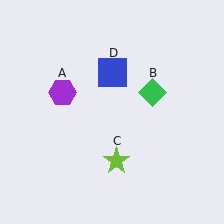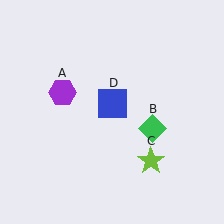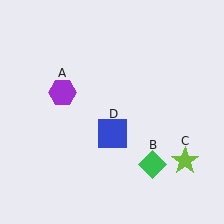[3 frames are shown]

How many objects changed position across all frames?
3 objects changed position: green diamond (object B), lime star (object C), blue square (object D).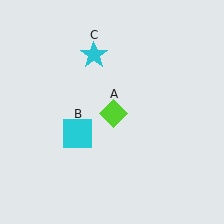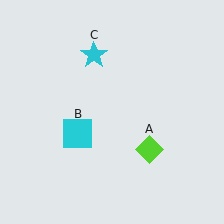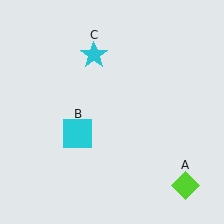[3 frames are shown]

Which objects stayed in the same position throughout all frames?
Cyan square (object B) and cyan star (object C) remained stationary.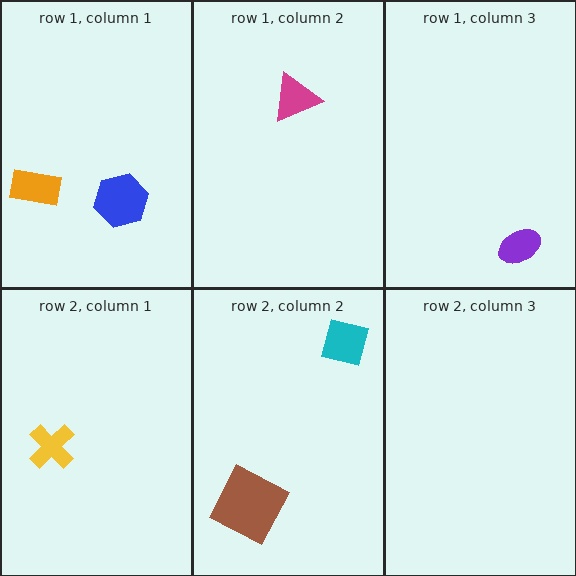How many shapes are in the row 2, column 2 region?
2.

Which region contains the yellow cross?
The row 2, column 1 region.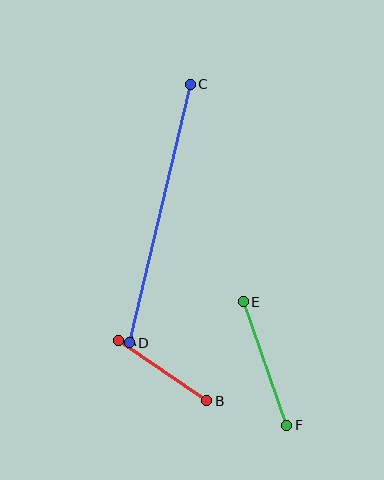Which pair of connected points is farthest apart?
Points C and D are farthest apart.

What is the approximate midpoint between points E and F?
The midpoint is at approximately (265, 364) pixels.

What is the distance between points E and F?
The distance is approximately 131 pixels.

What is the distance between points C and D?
The distance is approximately 266 pixels.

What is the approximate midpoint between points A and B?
The midpoint is at approximately (163, 371) pixels.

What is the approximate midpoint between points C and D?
The midpoint is at approximately (160, 214) pixels.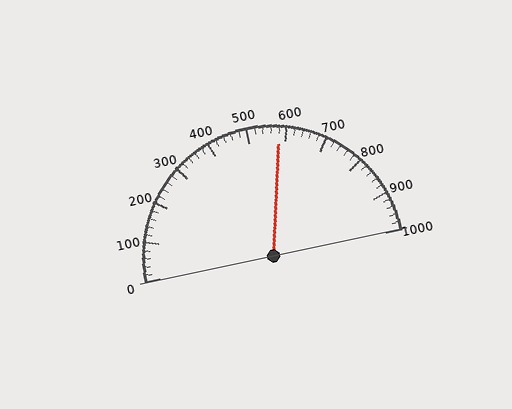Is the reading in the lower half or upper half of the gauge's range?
The reading is in the upper half of the range (0 to 1000).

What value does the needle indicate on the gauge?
The needle indicates approximately 580.